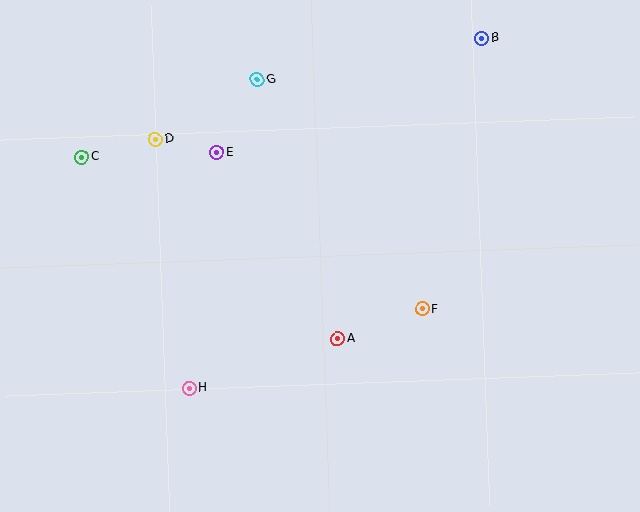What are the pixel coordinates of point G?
Point G is at (257, 79).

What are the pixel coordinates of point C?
Point C is at (82, 157).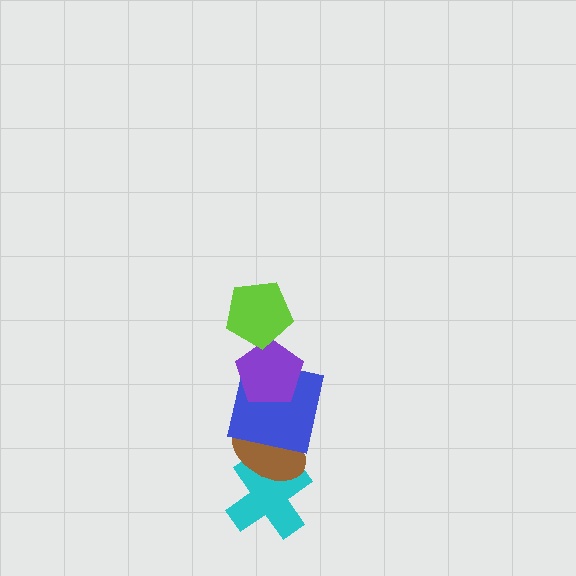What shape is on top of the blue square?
The purple pentagon is on top of the blue square.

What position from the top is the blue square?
The blue square is 3rd from the top.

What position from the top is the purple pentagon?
The purple pentagon is 2nd from the top.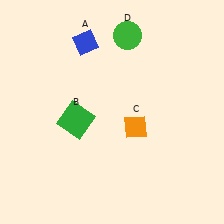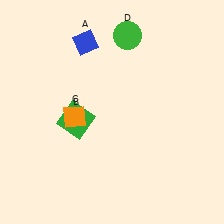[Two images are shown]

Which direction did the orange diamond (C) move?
The orange diamond (C) moved left.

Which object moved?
The orange diamond (C) moved left.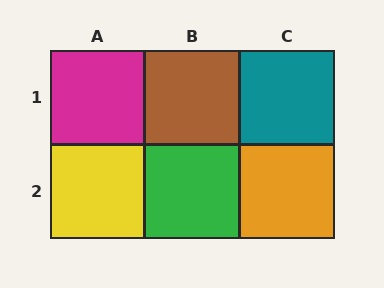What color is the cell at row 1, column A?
Magenta.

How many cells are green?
1 cell is green.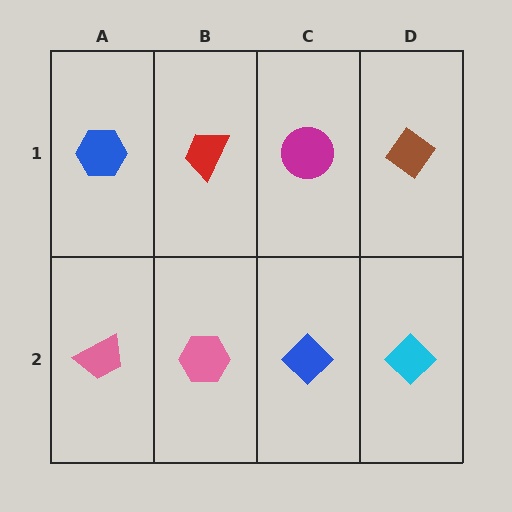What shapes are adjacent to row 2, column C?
A magenta circle (row 1, column C), a pink hexagon (row 2, column B), a cyan diamond (row 2, column D).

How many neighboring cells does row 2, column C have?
3.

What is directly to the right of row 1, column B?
A magenta circle.